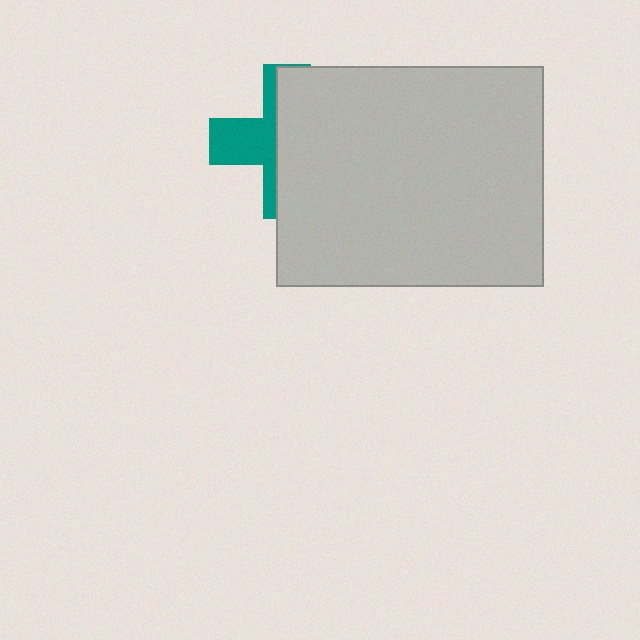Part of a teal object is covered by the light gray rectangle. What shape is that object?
It is a cross.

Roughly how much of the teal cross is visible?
A small part of it is visible (roughly 36%).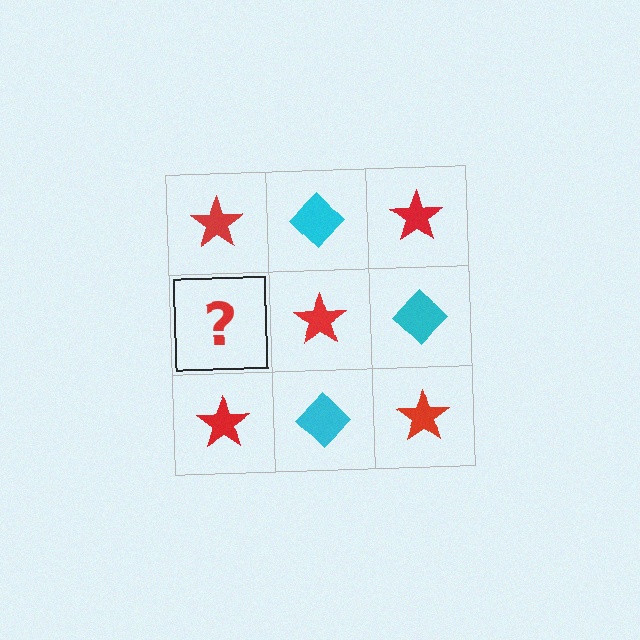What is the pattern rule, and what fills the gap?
The rule is that it alternates red star and cyan diamond in a checkerboard pattern. The gap should be filled with a cyan diamond.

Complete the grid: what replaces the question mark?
The question mark should be replaced with a cyan diamond.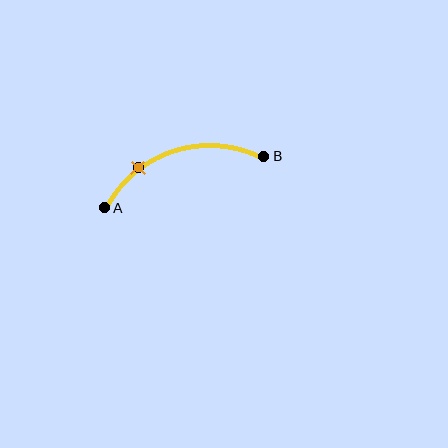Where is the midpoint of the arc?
The arc midpoint is the point on the curve farthest from the straight line joining A and B. It sits above that line.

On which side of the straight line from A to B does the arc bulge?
The arc bulges above the straight line connecting A and B.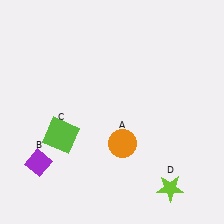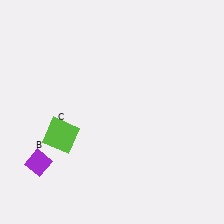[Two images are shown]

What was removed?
The orange circle (A), the lime star (D) were removed in Image 2.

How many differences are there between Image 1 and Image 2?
There are 2 differences between the two images.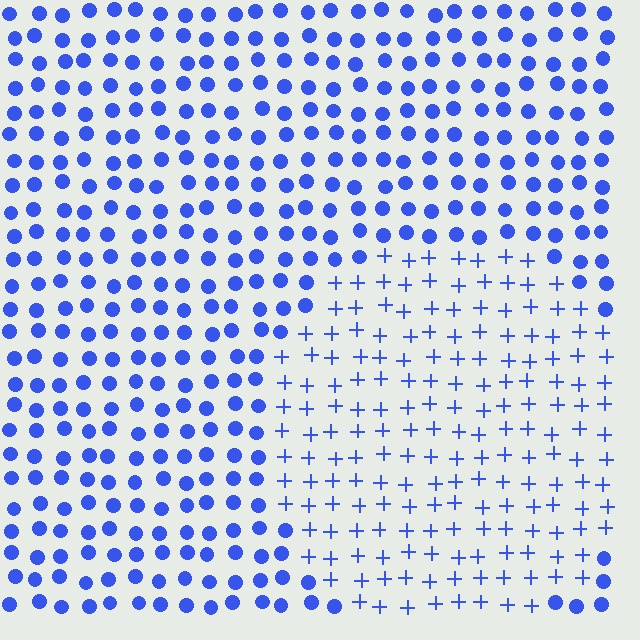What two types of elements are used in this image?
The image uses plus signs inside the circle region and circles outside it.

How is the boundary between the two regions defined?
The boundary is defined by a change in element shape: plus signs inside vs. circles outside. All elements share the same color and spacing.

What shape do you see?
I see a circle.